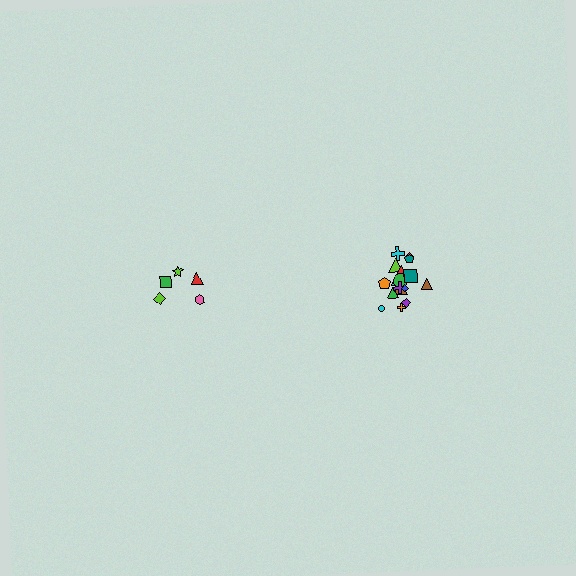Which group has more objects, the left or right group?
The right group.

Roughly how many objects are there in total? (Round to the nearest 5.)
Roughly 25 objects in total.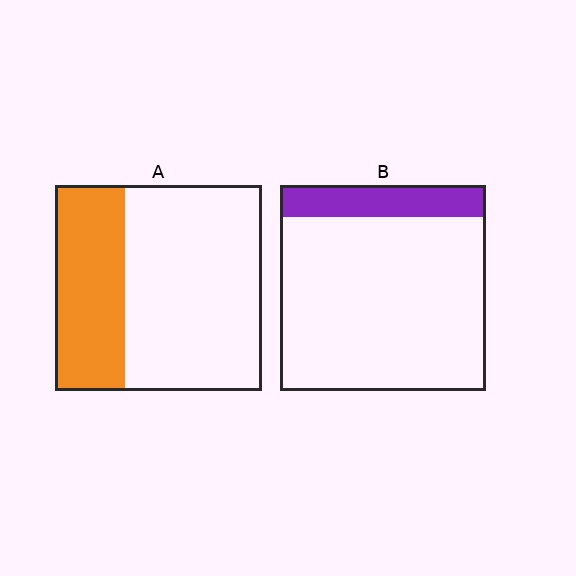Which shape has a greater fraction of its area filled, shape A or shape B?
Shape A.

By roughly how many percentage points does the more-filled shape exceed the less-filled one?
By roughly 20 percentage points (A over B).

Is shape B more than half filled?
No.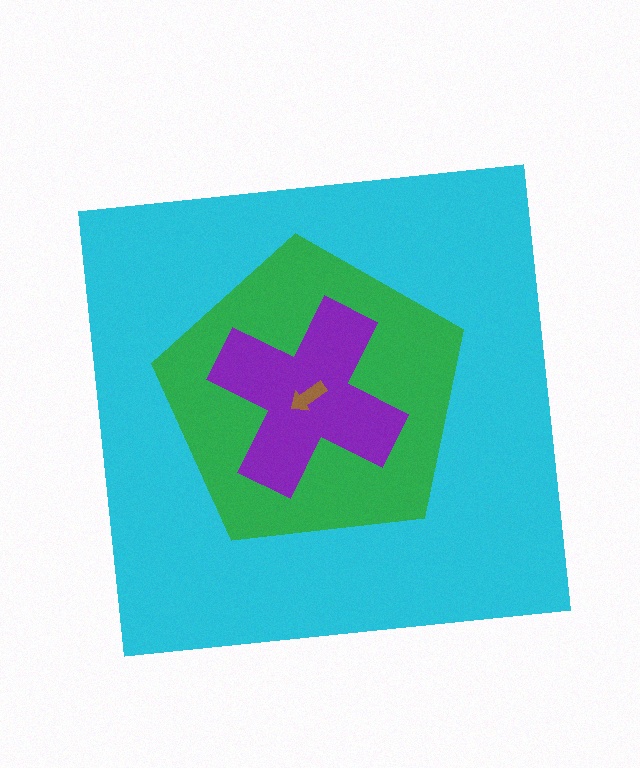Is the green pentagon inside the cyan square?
Yes.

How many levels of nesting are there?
4.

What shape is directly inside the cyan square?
The green pentagon.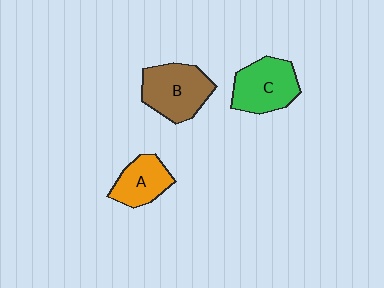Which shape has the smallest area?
Shape A (orange).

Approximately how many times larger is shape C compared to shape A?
Approximately 1.4 times.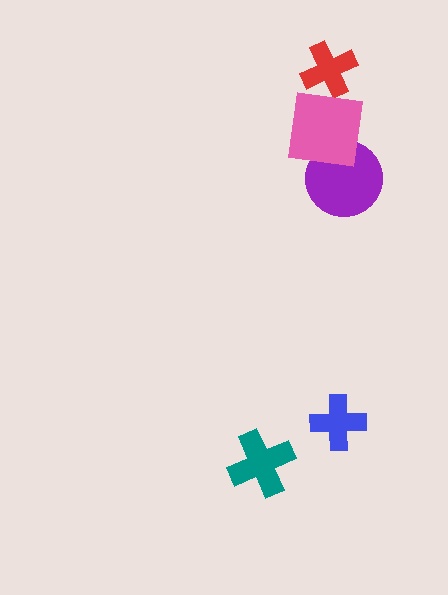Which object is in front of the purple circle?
The pink square is in front of the purple circle.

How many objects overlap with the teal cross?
0 objects overlap with the teal cross.